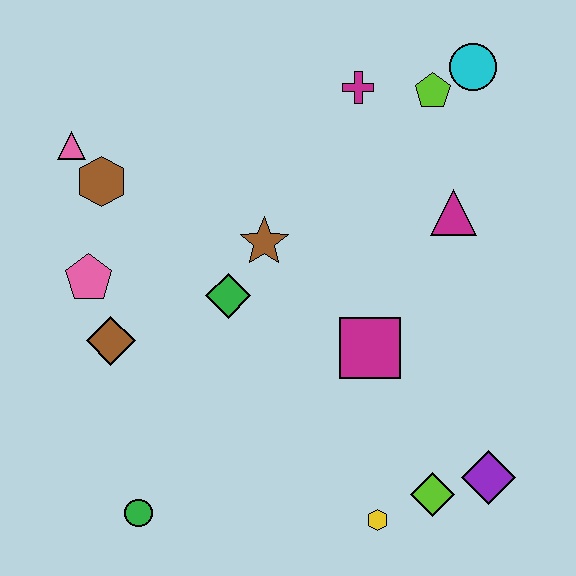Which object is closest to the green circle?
The brown diamond is closest to the green circle.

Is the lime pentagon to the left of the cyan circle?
Yes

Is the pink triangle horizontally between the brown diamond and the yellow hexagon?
No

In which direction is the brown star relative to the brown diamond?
The brown star is to the right of the brown diamond.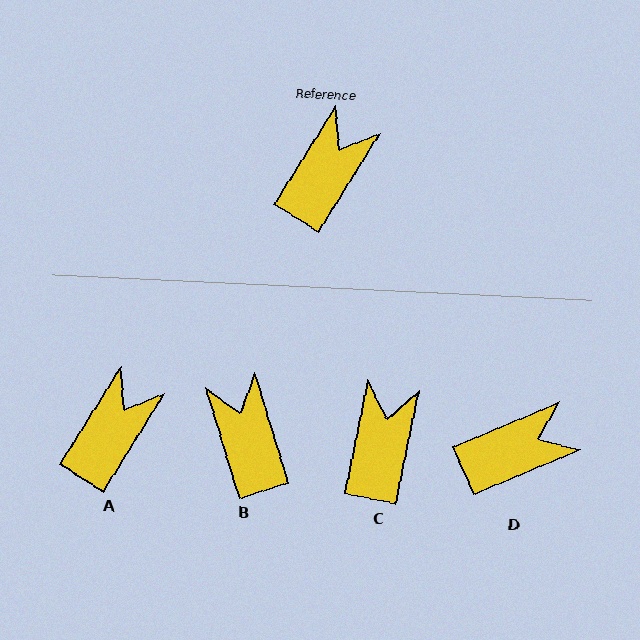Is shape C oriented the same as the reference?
No, it is off by about 20 degrees.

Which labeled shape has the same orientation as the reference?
A.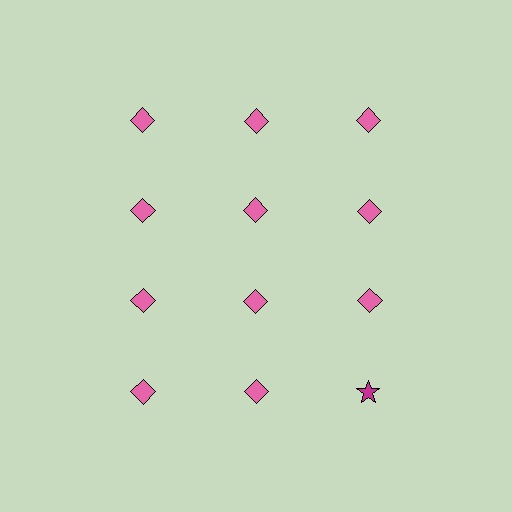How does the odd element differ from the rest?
It differs in both color (magenta instead of pink) and shape (star instead of diamond).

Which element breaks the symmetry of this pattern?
The magenta star in the fourth row, center column breaks the symmetry. All other shapes are pink diamonds.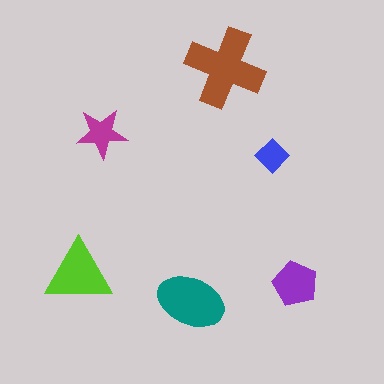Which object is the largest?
The brown cross.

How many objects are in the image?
There are 6 objects in the image.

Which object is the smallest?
The blue diamond.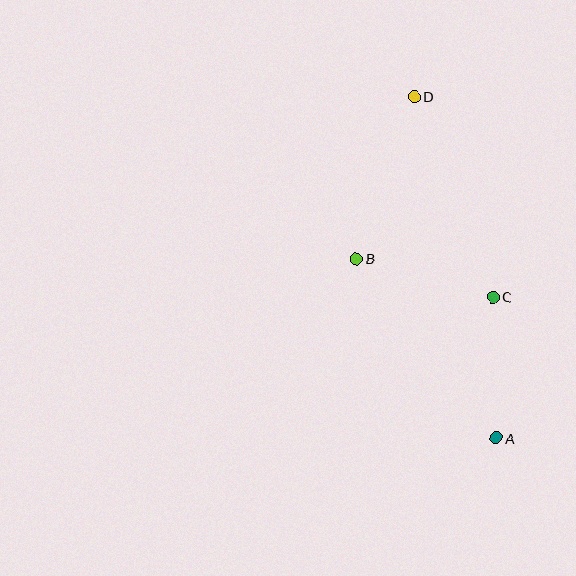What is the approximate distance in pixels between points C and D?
The distance between C and D is approximately 215 pixels.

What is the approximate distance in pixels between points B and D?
The distance between B and D is approximately 172 pixels.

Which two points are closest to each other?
Points A and C are closest to each other.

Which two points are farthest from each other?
Points A and D are farthest from each other.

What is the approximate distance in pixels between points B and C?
The distance between B and C is approximately 142 pixels.